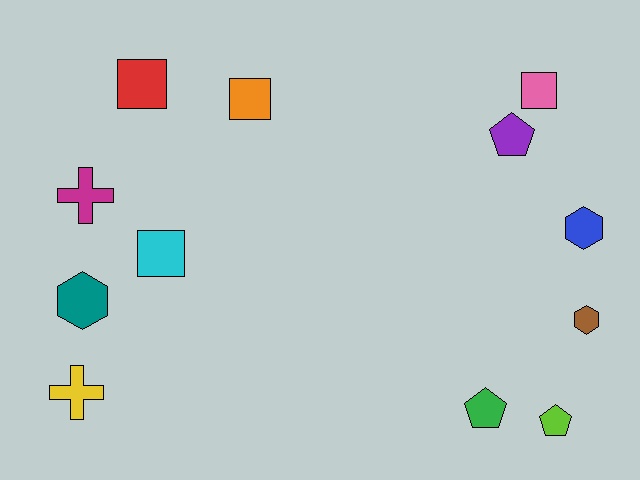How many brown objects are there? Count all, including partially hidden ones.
There is 1 brown object.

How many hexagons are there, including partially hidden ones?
There are 3 hexagons.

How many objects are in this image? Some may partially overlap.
There are 12 objects.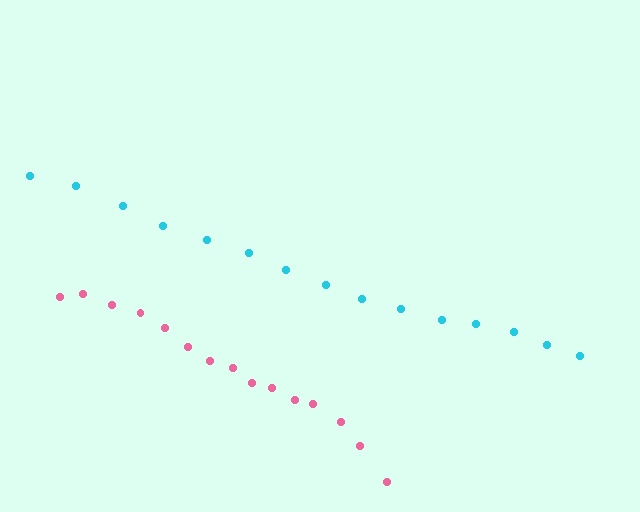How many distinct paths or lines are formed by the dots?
There are 2 distinct paths.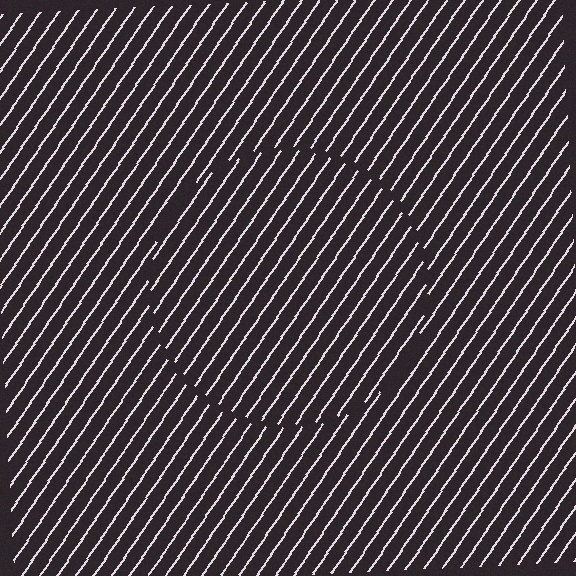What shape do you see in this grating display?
An illusory circle. The interior of the shape contains the same grating, shifted by half a period — the contour is defined by the phase discontinuity where line-ends from the inner and outer gratings abut.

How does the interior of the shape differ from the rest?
The interior of the shape contains the same grating, shifted by half a period — the contour is defined by the phase discontinuity where line-ends from the inner and outer gratings abut.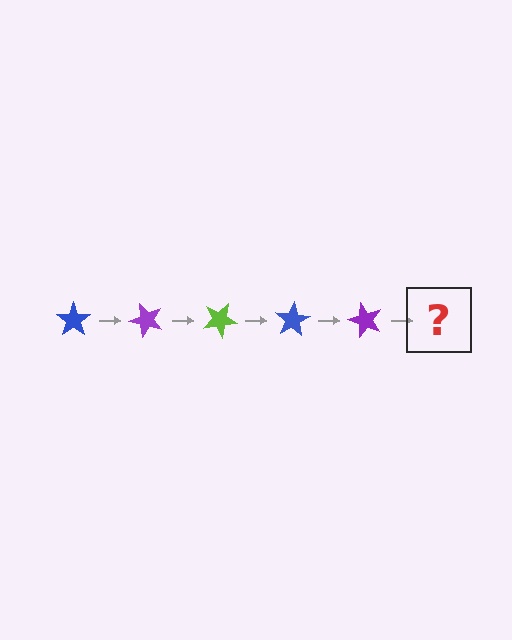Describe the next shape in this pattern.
It should be a lime star, rotated 250 degrees from the start.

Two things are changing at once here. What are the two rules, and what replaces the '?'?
The two rules are that it rotates 50 degrees each step and the color cycles through blue, purple, and lime. The '?' should be a lime star, rotated 250 degrees from the start.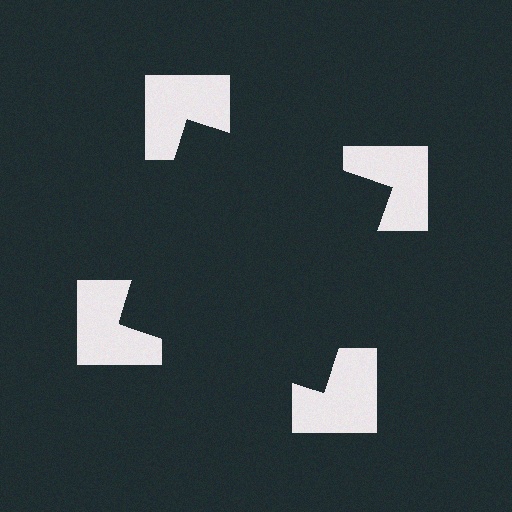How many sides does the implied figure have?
4 sides.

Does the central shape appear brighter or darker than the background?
It typically appears slightly darker than the background, even though no actual brightness change is drawn.